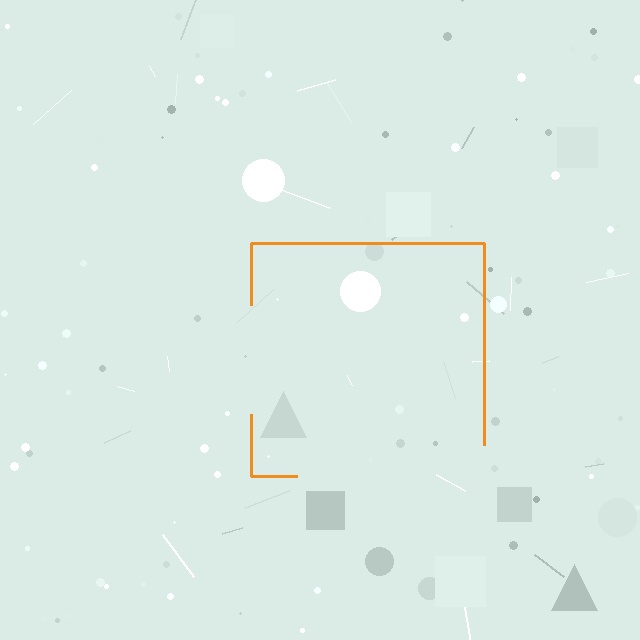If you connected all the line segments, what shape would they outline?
They would outline a square.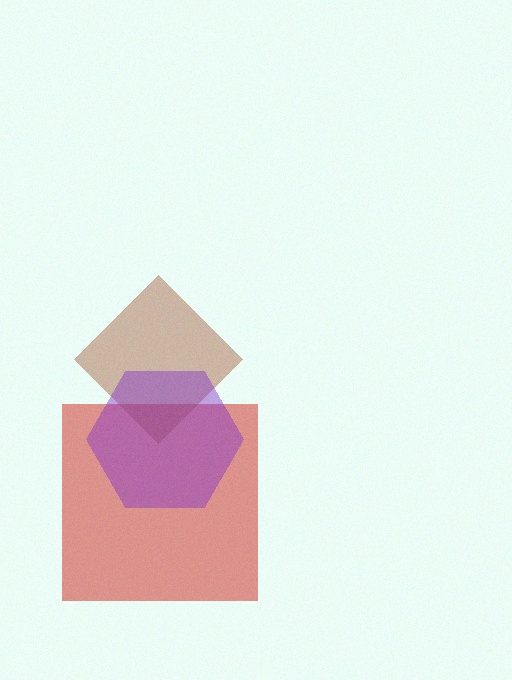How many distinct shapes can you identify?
There are 3 distinct shapes: a red square, a brown diamond, a purple hexagon.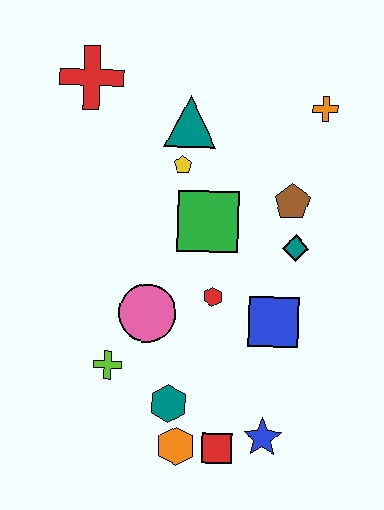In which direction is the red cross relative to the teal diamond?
The red cross is to the left of the teal diamond.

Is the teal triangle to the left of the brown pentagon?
Yes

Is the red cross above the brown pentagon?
Yes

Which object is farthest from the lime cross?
The orange cross is farthest from the lime cross.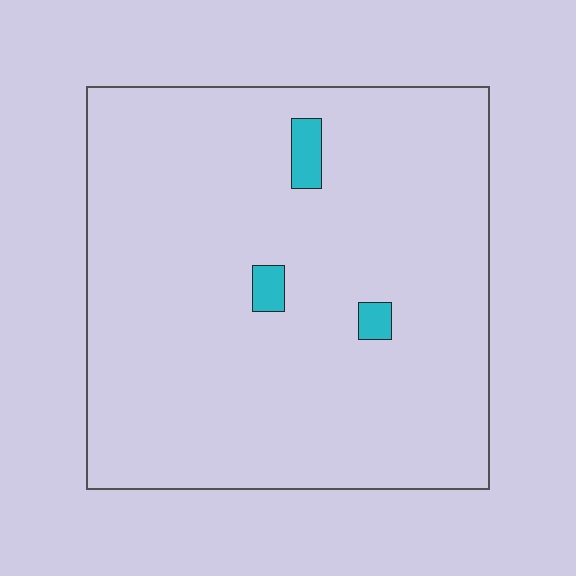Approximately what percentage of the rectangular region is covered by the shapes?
Approximately 5%.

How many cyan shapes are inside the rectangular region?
3.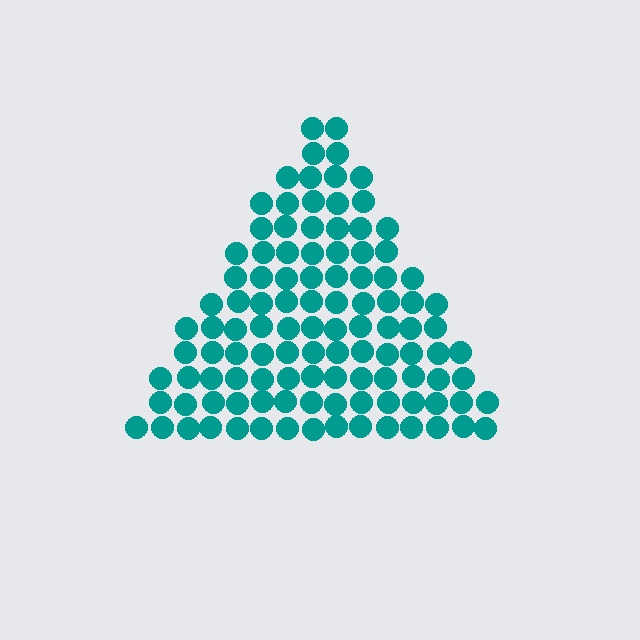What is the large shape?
The large shape is a triangle.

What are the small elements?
The small elements are circles.